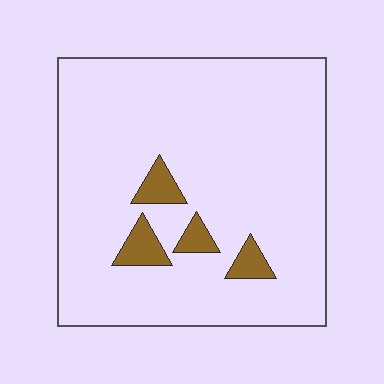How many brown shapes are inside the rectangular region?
4.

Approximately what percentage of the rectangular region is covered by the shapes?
Approximately 10%.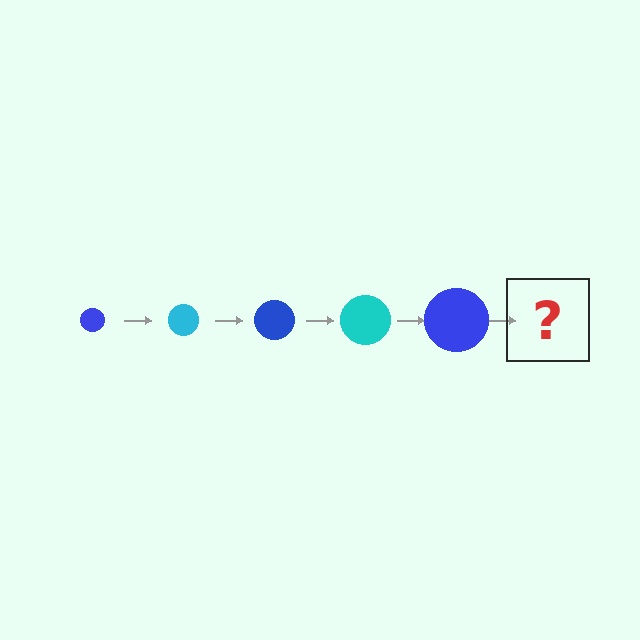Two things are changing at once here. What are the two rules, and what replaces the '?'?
The two rules are that the circle grows larger each step and the color cycles through blue and cyan. The '?' should be a cyan circle, larger than the previous one.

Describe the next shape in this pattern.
It should be a cyan circle, larger than the previous one.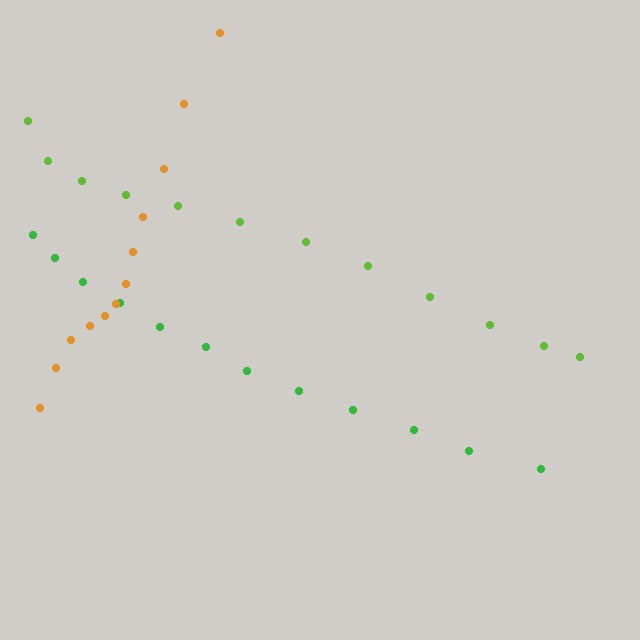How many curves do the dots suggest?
There are 3 distinct paths.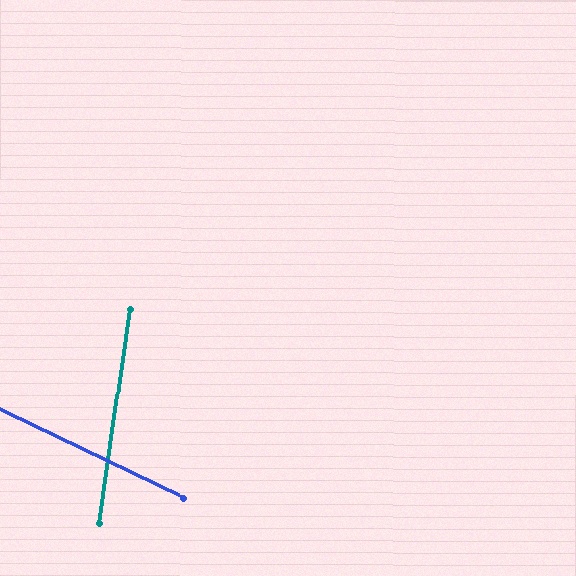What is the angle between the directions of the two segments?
Approximately 72 degrees.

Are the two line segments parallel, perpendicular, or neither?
Neither parallel nor perpendicular — they differ by about 72°.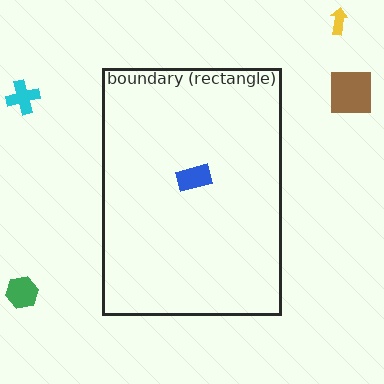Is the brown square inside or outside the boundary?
Outside.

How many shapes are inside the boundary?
1 inside, 4 outside.